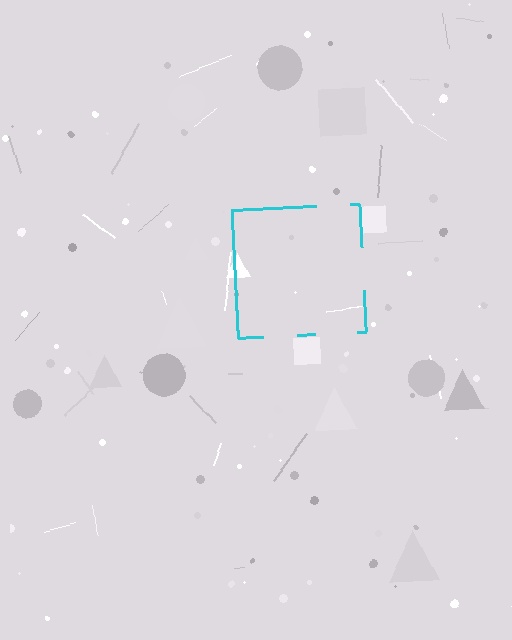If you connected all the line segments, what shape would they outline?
They would outline a square.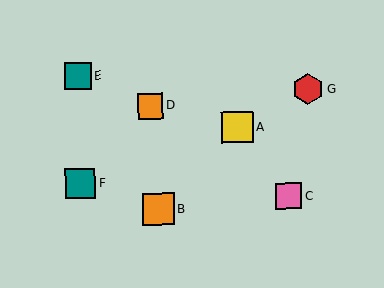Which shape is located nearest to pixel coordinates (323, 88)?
The red hexagon (labeled G) at (308, 89) is nearest to that location.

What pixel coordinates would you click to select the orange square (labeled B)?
Click at (158, 209) to select the orange square B.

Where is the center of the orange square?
The center of the orange square is at (158, 209).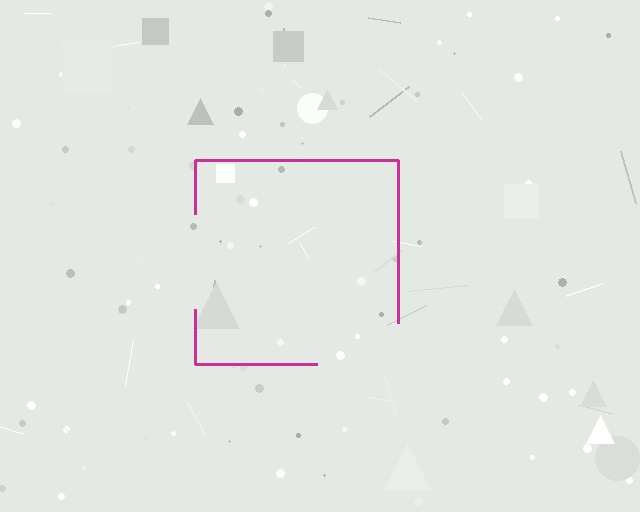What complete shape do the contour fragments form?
The contour fragments form a square.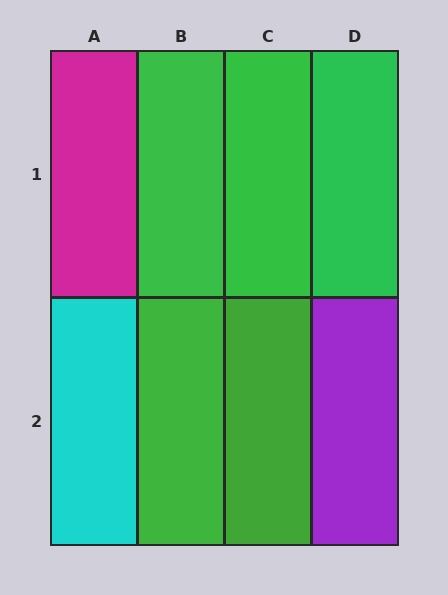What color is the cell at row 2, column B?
Green.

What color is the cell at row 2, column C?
Green.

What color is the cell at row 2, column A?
Cyan.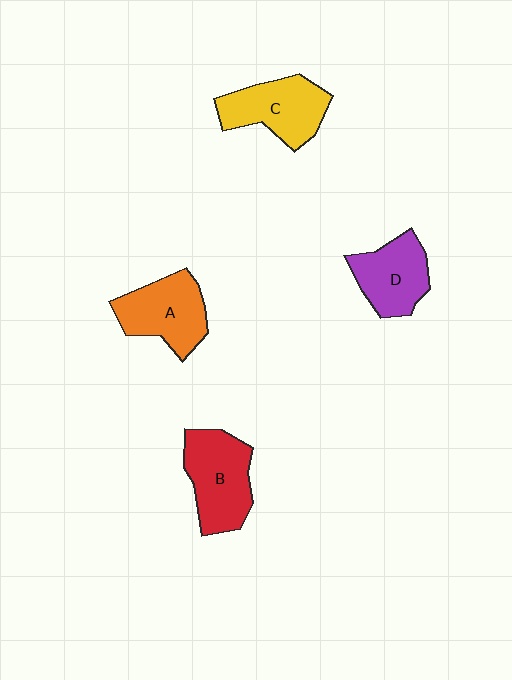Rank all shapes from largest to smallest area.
From largest to smallest: B (red), C (yellow), A (orange), D (purple).